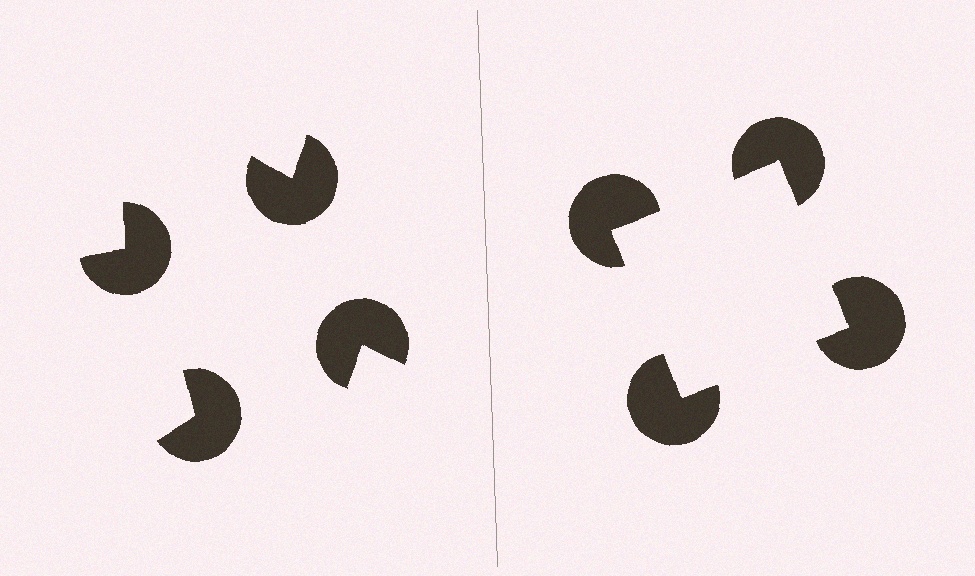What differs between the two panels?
The pac-man discs are positioned identically on both sides; only the wedge orientations differ. On the right they align to a square; on the left they are misaligned.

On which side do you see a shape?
An illusory square appears on the right side. On the left side the wedge cuts are rotated, so no coherent shape forms.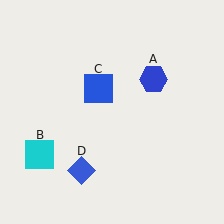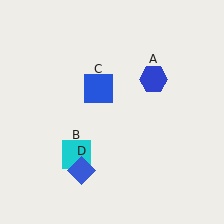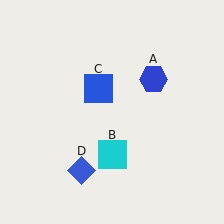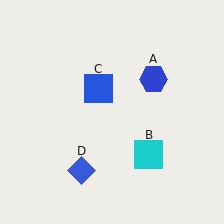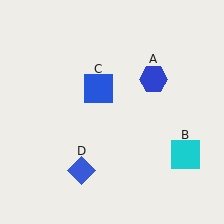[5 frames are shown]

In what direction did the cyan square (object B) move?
The cyan square (object B) moved right.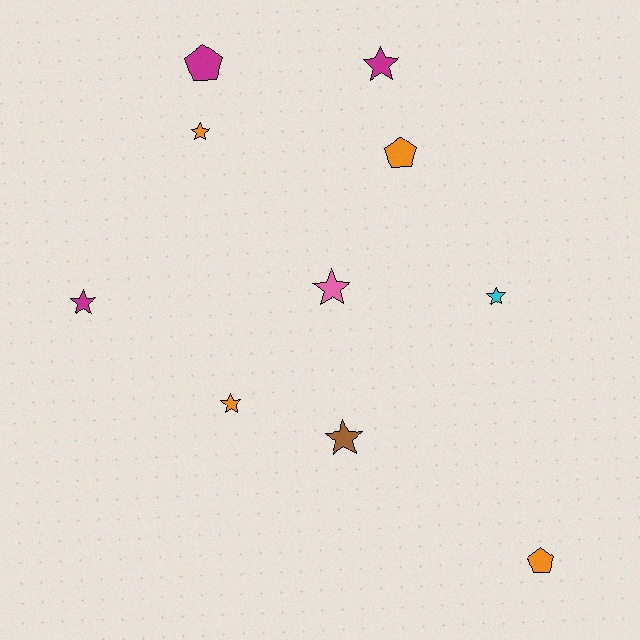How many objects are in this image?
There are 10 objects.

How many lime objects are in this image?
There are no lime objects.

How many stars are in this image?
There are 7 stars.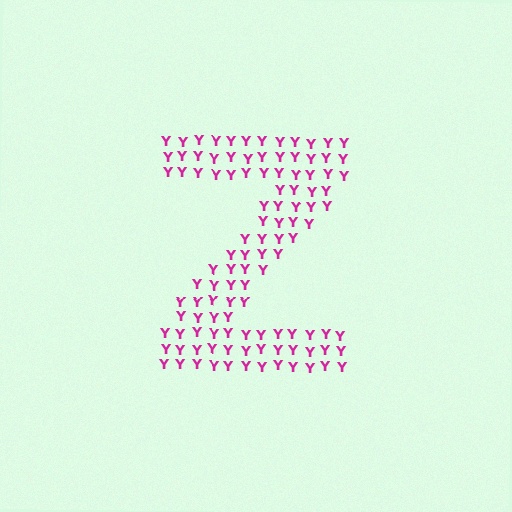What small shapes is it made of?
It is made of small letter Y's.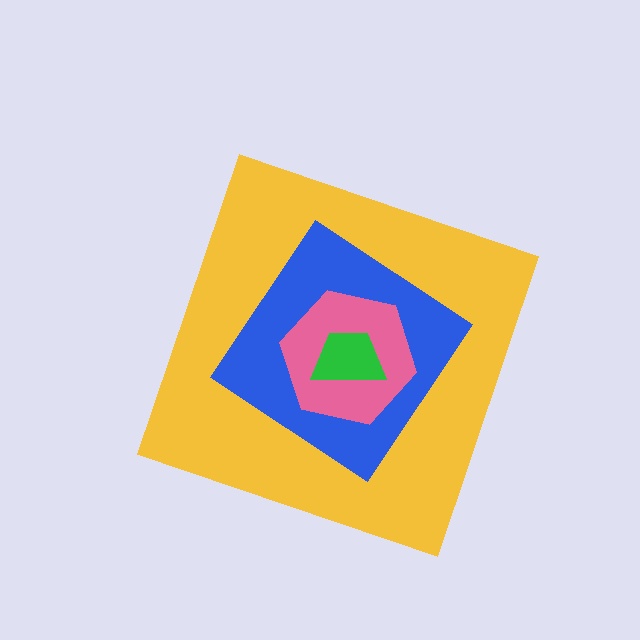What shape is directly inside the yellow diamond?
The blue diamond.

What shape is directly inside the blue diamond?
The pink hexagon.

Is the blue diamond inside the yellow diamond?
Yes.